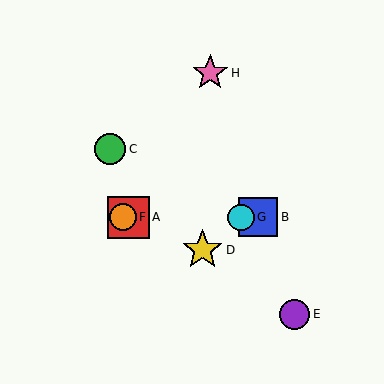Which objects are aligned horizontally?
Objects A, B, F, G are aligned horizontally.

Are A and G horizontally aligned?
Yes, both are at y≈217.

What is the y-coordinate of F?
Object F is at y≈217.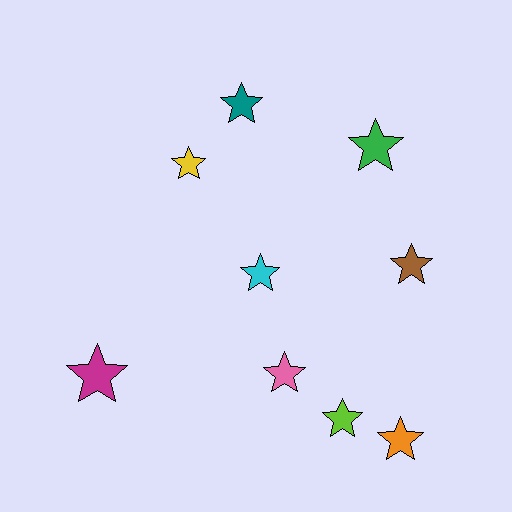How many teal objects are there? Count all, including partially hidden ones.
There is 1 teal object.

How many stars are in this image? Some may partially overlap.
There are 9 stars.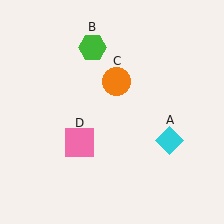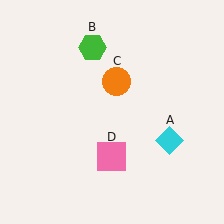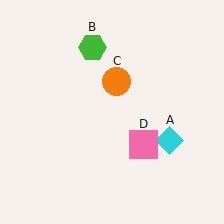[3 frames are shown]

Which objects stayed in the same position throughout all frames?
Cyan diamond (object A) and green hexagon (object B) and orange circle (object C) remained stationary.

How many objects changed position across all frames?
1 object changed position: pink square (object D).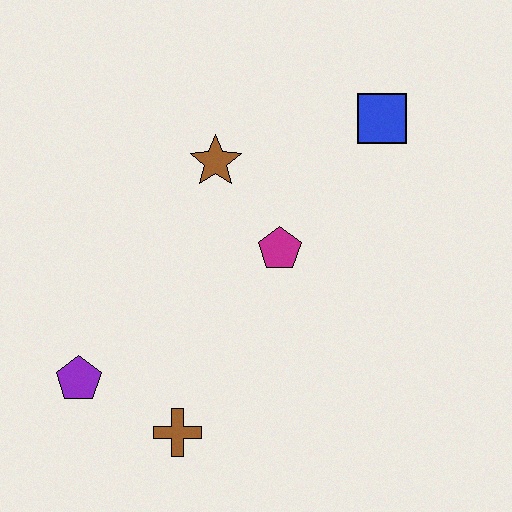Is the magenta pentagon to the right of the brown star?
Yes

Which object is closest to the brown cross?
The purple pentagon is closest to the brown cross.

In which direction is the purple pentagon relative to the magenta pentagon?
The purple pentagon is to the left of the magenta pentagon.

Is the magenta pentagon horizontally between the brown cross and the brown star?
No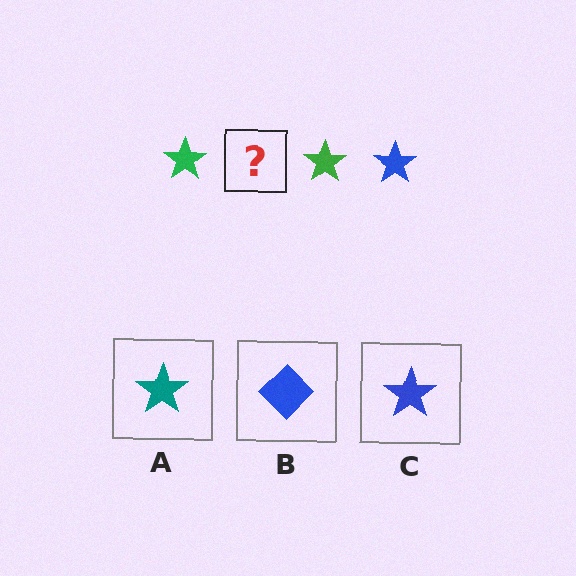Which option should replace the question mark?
Option C.